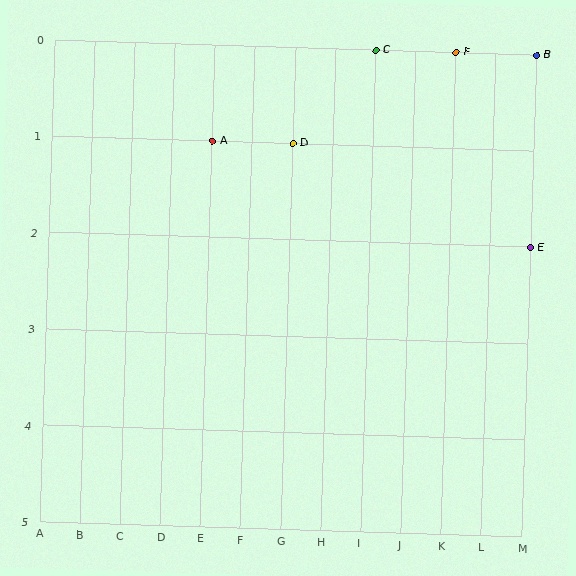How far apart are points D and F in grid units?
Points D and F are 4 columns and 1 row apart (about 4.1 grid units diagonally).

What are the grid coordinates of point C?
Point C is at grid coordinates (I, 0).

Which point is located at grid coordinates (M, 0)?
Point B is at (M, 0).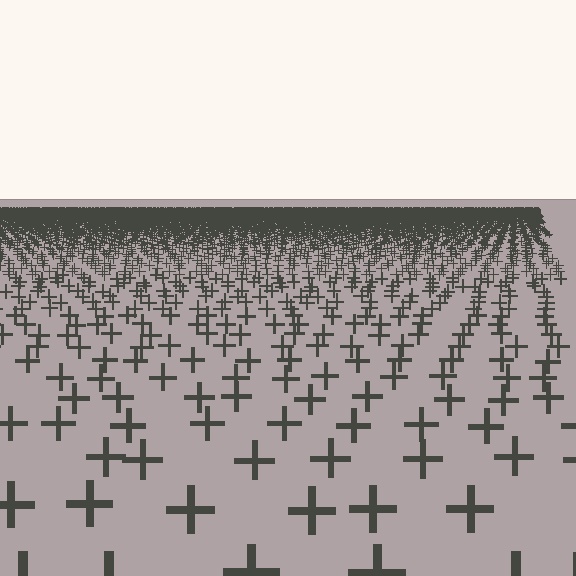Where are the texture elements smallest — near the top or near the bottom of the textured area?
Near the top.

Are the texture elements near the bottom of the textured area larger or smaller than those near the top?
Larger. Near the bottom, elements are closer to the viewer and appear at a bigger on-screen size.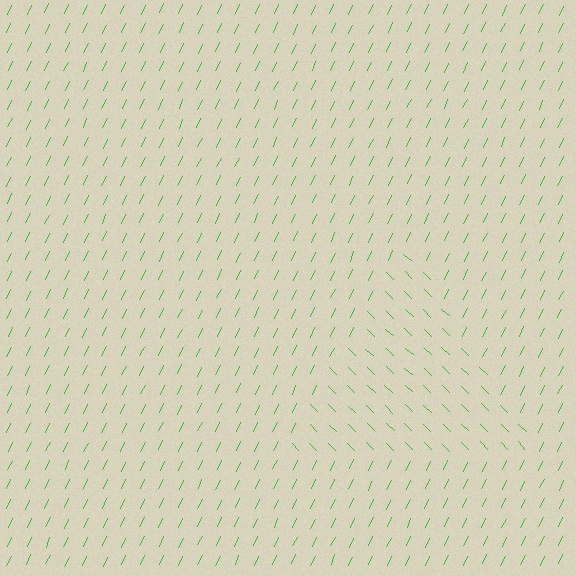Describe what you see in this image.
The image is filled with small green line segments. A triangle region in the image has lines oriented differently from the surrounding lines, creating a visible texture boundary.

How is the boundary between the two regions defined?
The boundary is defined purely by a change in line orientation (approximately 70 degrees difference). All lines are the same color and thickness.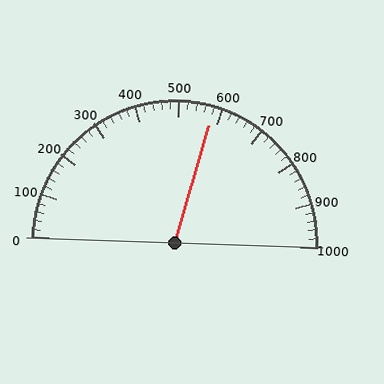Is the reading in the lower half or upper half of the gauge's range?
The reading is in the upper half of the range (0 to 1000).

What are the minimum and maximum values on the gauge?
The gauge ranges from 0 to 1000.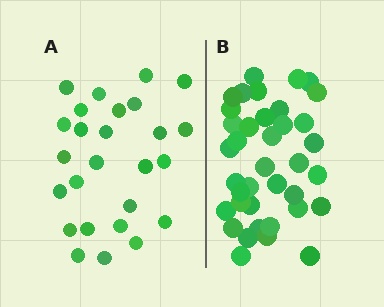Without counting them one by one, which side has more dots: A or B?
Region B (the right region) has more dots.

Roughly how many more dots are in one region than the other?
Region B has roughly 12 or so more dots than region A.